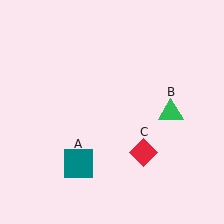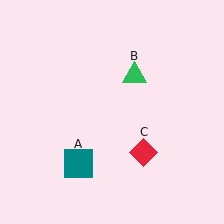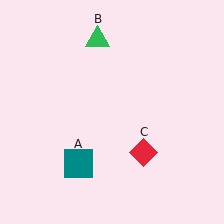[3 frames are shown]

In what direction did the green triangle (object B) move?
The green triangle (object B) moved up and to the left.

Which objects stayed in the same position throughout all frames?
Teal square (object A) and red diamond (object C) remained stationary.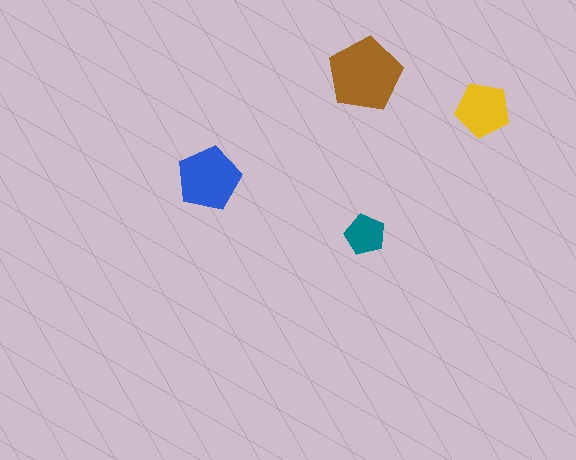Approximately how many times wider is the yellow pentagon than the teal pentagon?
About 1.5 times wider.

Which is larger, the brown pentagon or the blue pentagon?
The brown one.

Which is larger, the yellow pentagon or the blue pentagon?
The blue one.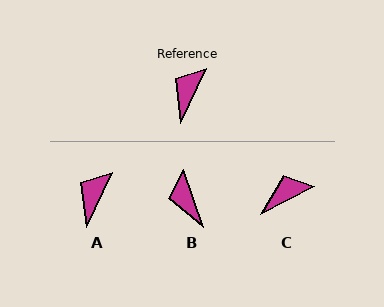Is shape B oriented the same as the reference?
No, it is off by about 44 degrees.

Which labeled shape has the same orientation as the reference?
A.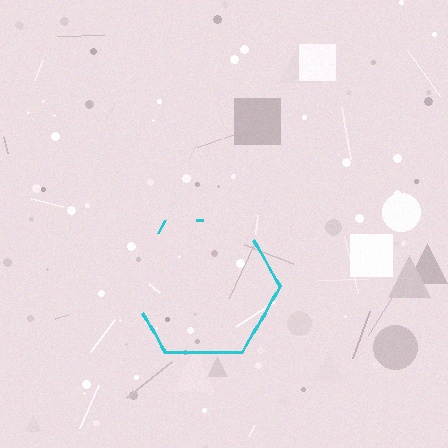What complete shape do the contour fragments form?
The contour fragments form a hexagon.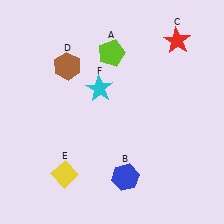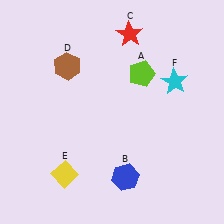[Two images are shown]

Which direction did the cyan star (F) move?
The cyan star (F) moved right.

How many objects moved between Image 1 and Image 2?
3 objects moved between the two images.